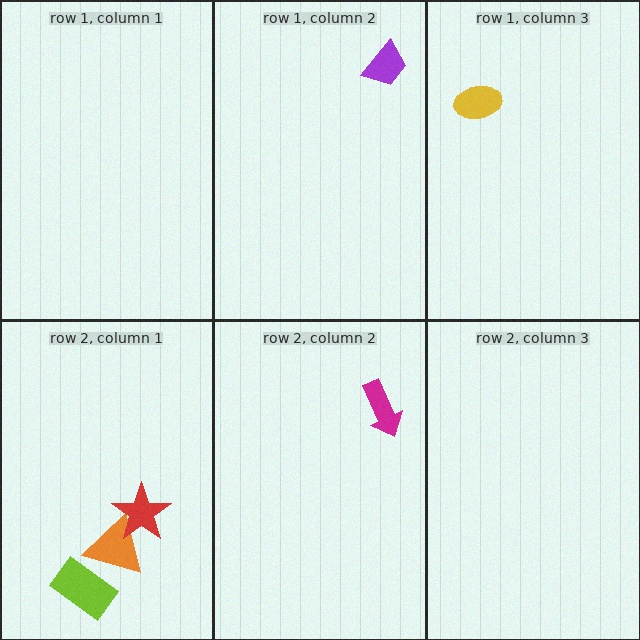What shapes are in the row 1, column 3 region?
The yellow ellipse.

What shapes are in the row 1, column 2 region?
The purple trapezoid.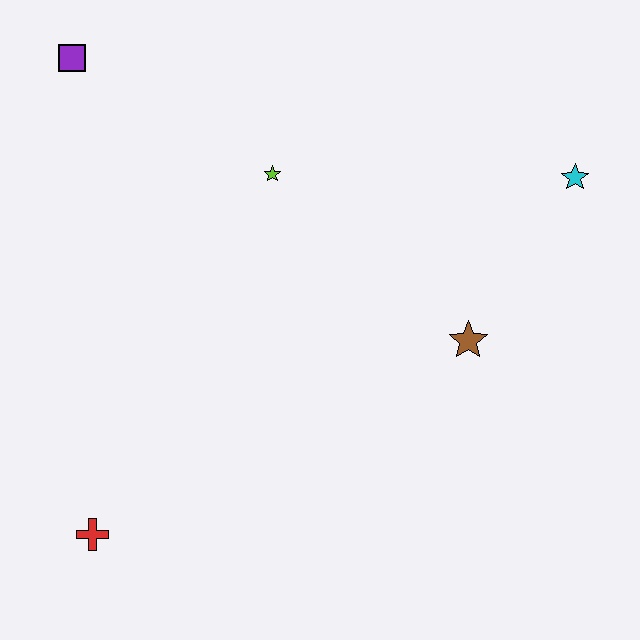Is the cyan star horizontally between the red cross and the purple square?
No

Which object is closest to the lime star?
The purple square is closest to the lime star.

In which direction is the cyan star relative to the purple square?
The cyan star is to the right of the purple square.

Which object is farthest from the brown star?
The purple square is farthest from the brown star.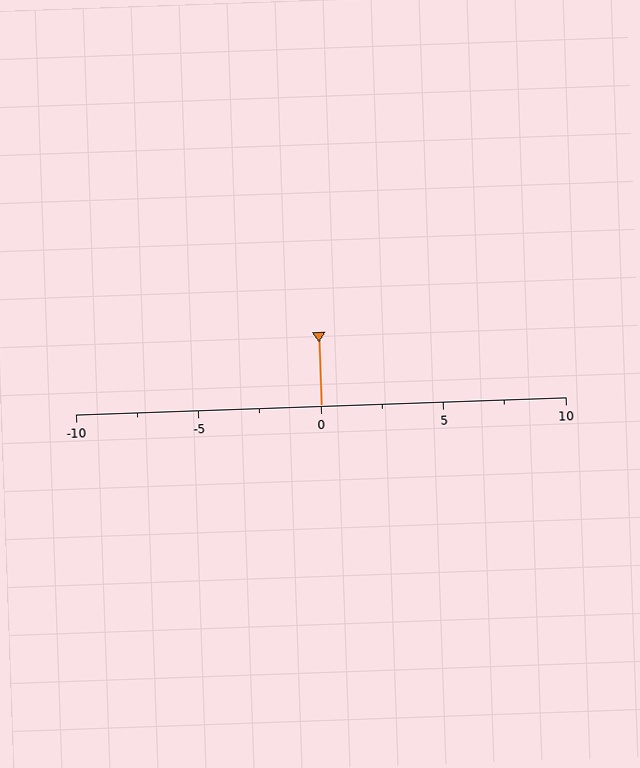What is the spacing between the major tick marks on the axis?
The major ticks are spaced 5 apart.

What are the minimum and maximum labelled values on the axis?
The axis runs from -10 to 10.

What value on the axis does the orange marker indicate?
The marker indicates approximately 0.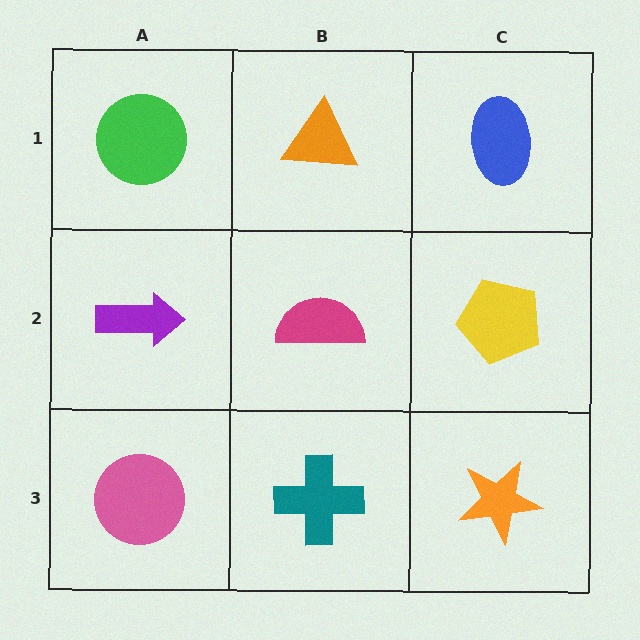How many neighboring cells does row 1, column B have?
3.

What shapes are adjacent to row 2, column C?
A blue ellipse (row 1, column C), an orange star (row 3, column C), a magenta semicircle (row 2, column B).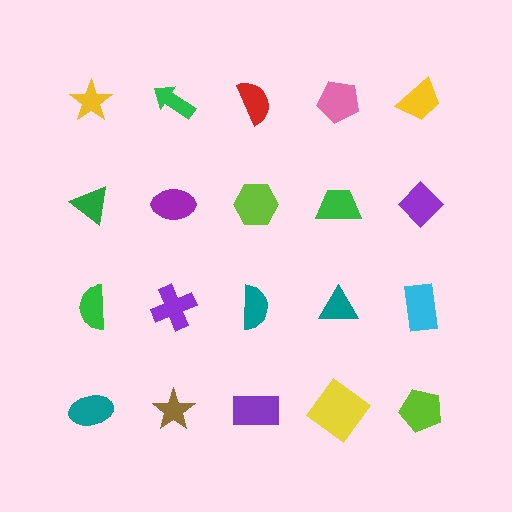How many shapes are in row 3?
5 shapes.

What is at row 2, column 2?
A purple ellipse.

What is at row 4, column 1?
A teal ellipse.